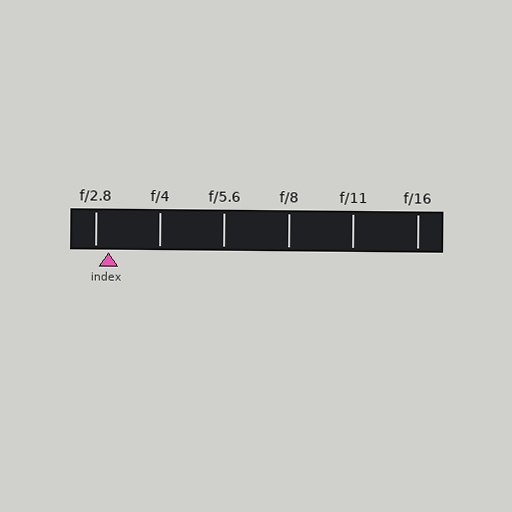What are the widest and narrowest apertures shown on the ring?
The widest aperture shown is f/2.8 and the narrowest is f/16.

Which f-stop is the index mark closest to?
The index mark is closest to f/2.8.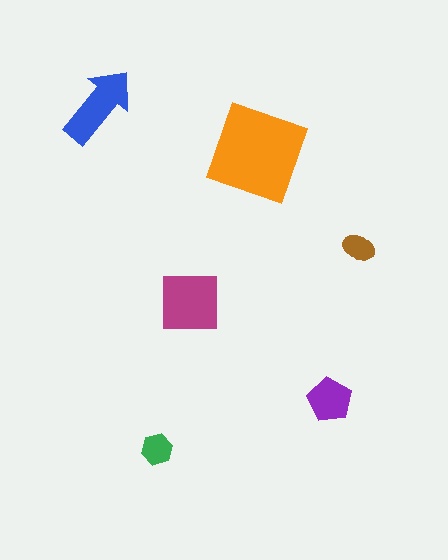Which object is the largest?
The orange diamond.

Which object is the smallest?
The brown ellipse.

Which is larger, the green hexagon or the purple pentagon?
The purple pentagon.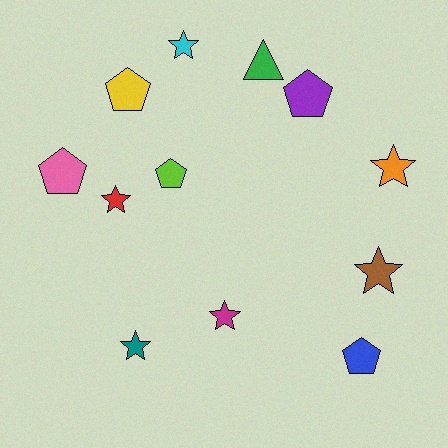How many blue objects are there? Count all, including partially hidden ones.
There is 1 blue object.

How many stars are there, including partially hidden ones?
There are 6 stars.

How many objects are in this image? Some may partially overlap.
There are 12 objects.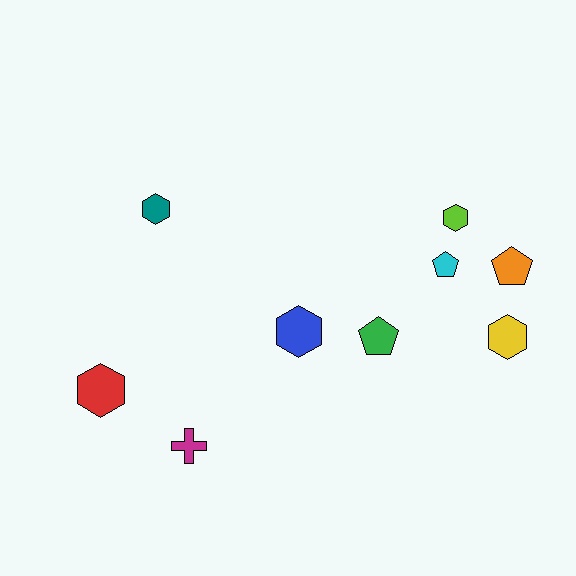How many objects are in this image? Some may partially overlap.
There are 9 objects.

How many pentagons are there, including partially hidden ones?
There are 3 pentagons.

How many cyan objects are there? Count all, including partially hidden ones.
There is 1 cyan object.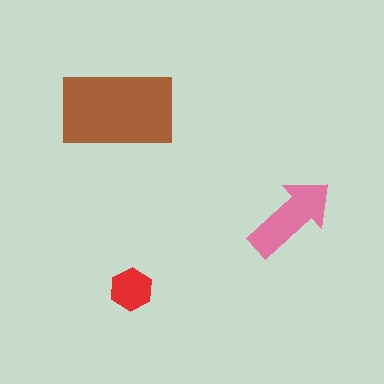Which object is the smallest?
The red hexagon.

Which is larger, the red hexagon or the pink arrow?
The pink arrow.